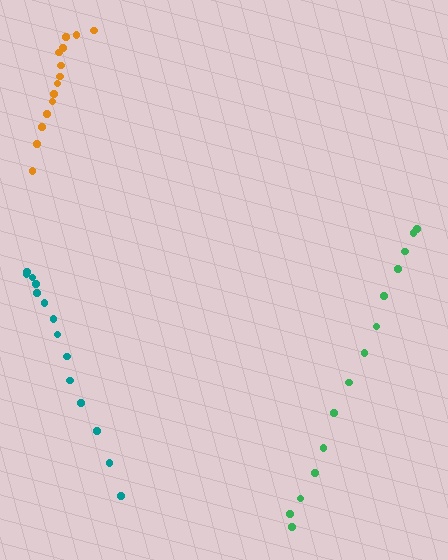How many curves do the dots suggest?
There are 3 distinct paths.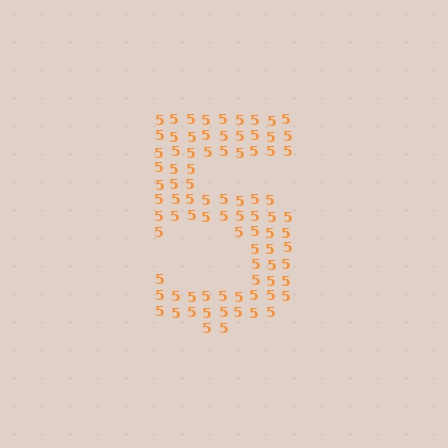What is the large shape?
The large shape is the digit 5.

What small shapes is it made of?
It is made of small digit 5's.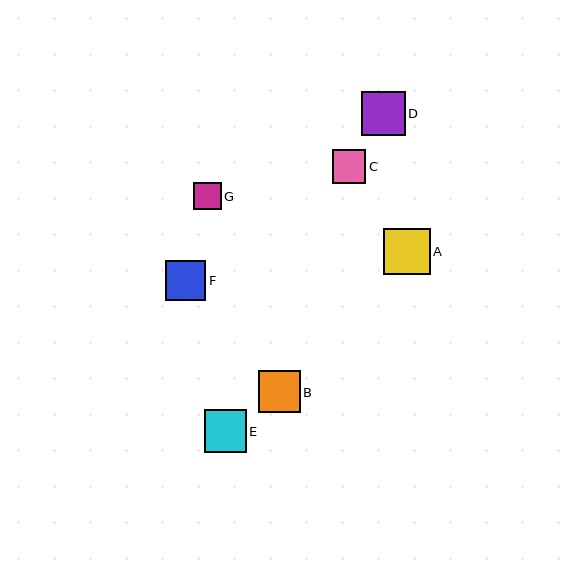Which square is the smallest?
Square G is the smallest with a size of approximately 27 pixels.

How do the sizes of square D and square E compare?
Square D and square E are approximately the same size.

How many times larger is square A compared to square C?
Square A is approximately 1.4 times the size of square C.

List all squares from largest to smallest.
From largest to smallest: A, D, B, E, F, C, G.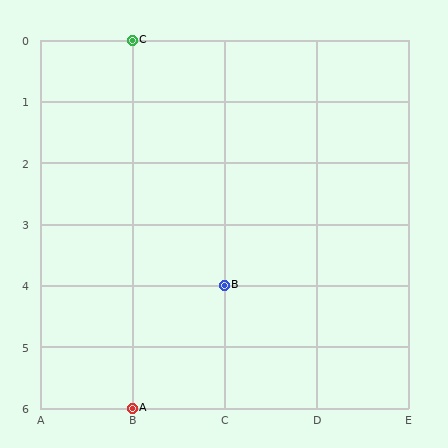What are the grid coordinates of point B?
Point B is at grid coordinates (C, 4).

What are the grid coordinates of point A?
Point A is at grid coordinates (B, 6).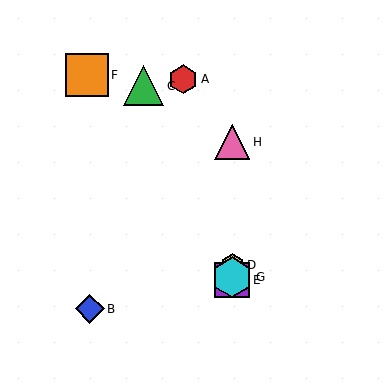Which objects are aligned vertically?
Objects D, E, G, H are aligned vertically.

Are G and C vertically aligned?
No, G is at x≈232 and C is at x≈144.